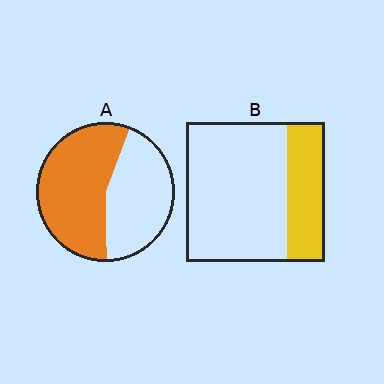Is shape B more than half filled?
No.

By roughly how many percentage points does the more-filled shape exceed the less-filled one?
By roughly 30 percentage points (A over B).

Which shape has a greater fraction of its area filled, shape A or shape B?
Shape A.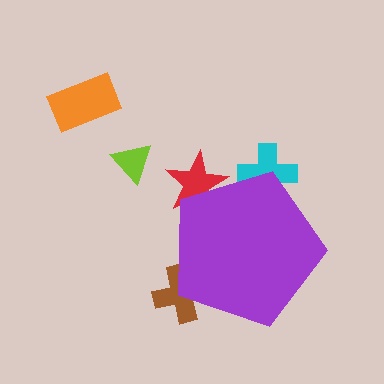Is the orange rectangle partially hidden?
No, the orange rectangle is fully visible.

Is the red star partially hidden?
Yes, the red star is partially hidden behind the purple pentagon.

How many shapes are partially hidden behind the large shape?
3 shapes are partially hidden.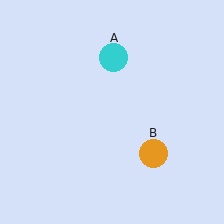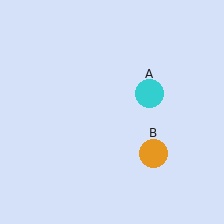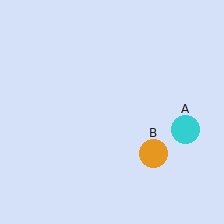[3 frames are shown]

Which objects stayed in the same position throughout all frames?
Orange circle (object B) remained stationary.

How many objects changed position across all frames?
1 object changed position: cyan circle (object A).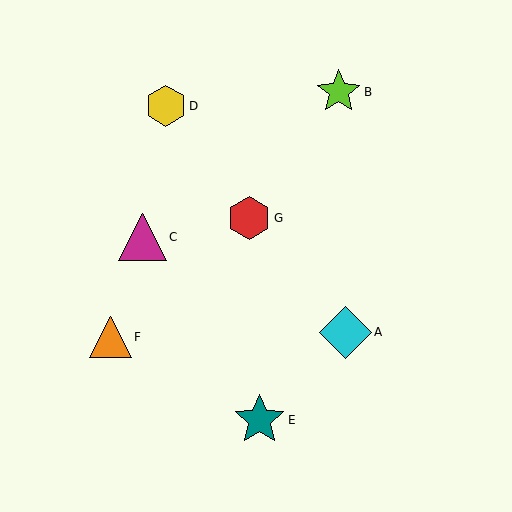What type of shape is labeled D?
Shape D is a yellow hexagon.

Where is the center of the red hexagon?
The center of the red hexagon is at (249, 218).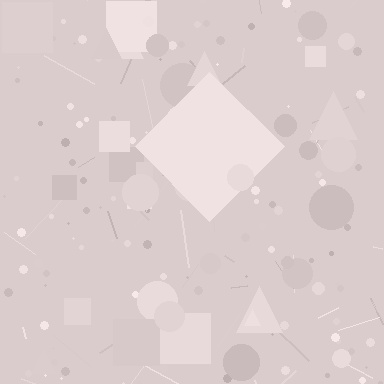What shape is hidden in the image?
A diamond is hidden in the image.